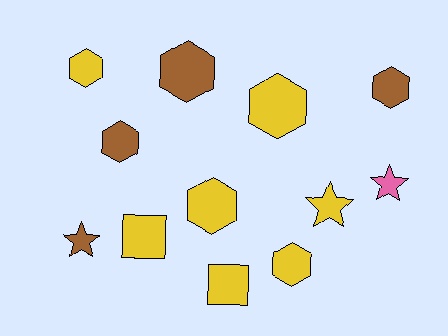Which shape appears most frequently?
Hexagon, with 7 objects.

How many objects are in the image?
There are 12 objects.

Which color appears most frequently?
Yellow, with 7 objects.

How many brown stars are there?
There is 1 brown star.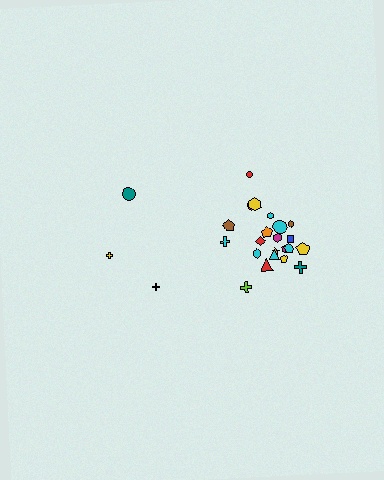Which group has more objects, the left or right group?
The right group.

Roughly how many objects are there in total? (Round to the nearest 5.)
Roughly 25 objects in total.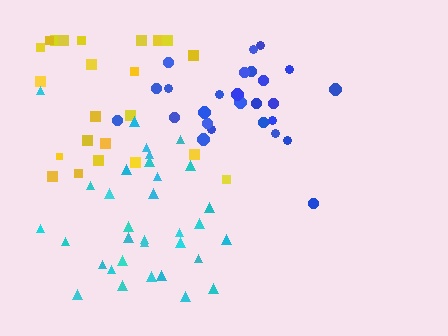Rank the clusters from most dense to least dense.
blue, cyan, yellow.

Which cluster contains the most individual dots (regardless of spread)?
Cyan (33).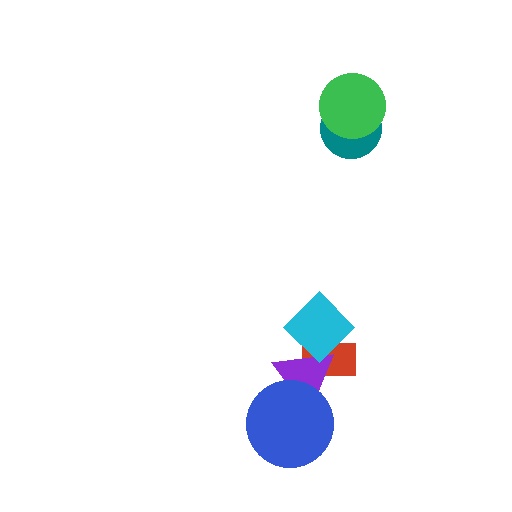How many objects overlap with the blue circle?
1 object overlaps with the blue circle.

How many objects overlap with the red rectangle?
2 objects overlap with the red rectangle.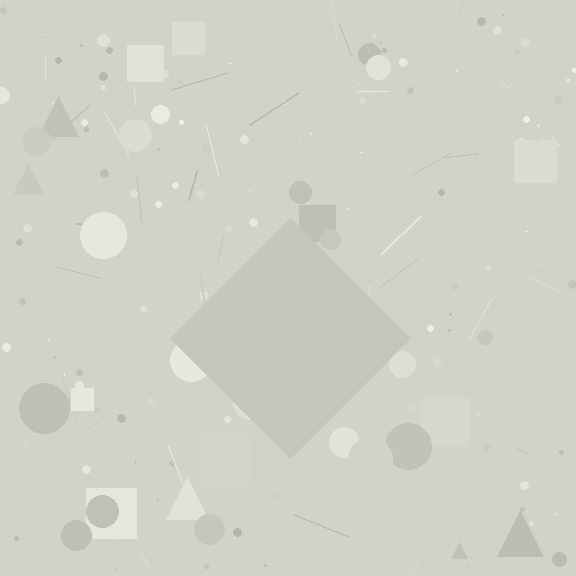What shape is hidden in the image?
A diamond is hidden in the image.